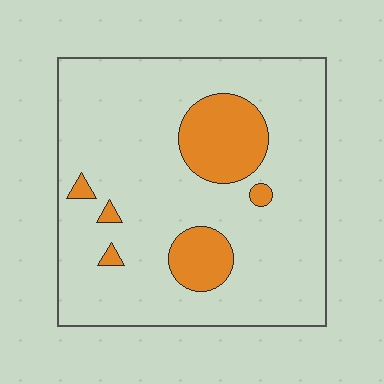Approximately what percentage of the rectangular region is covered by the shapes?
Approximately 15%.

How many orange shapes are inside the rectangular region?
6.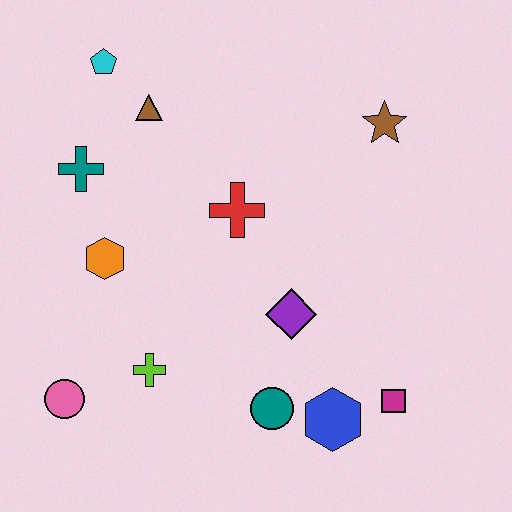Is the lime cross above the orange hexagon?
No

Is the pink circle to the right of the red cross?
No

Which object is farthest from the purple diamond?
The cyan pentagon is farthest from the purple diamond.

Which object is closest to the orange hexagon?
The teal cross is closest to the orange hexagon.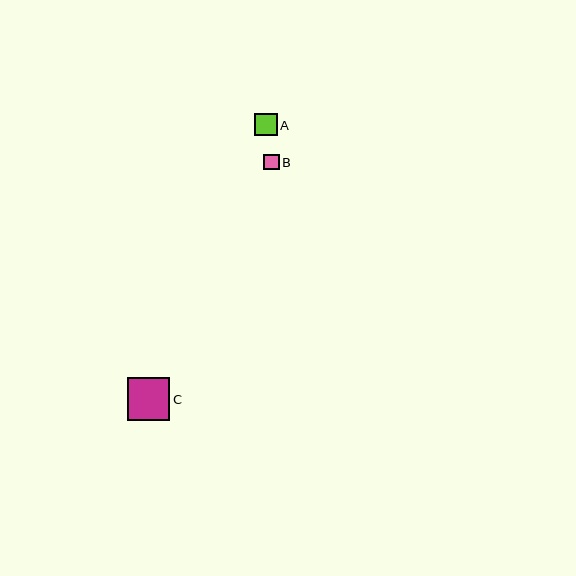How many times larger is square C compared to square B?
Square C is approximately 2.7 times the size of square B.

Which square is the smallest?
Square B is the smallest with a size of approximately 16 pixels.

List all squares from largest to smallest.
From largest to smallest: C, A, B.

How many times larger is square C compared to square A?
Square C is approximately 1.9 times the size of square A.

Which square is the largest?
Square C is the largest with a size of approximately 43 pixels.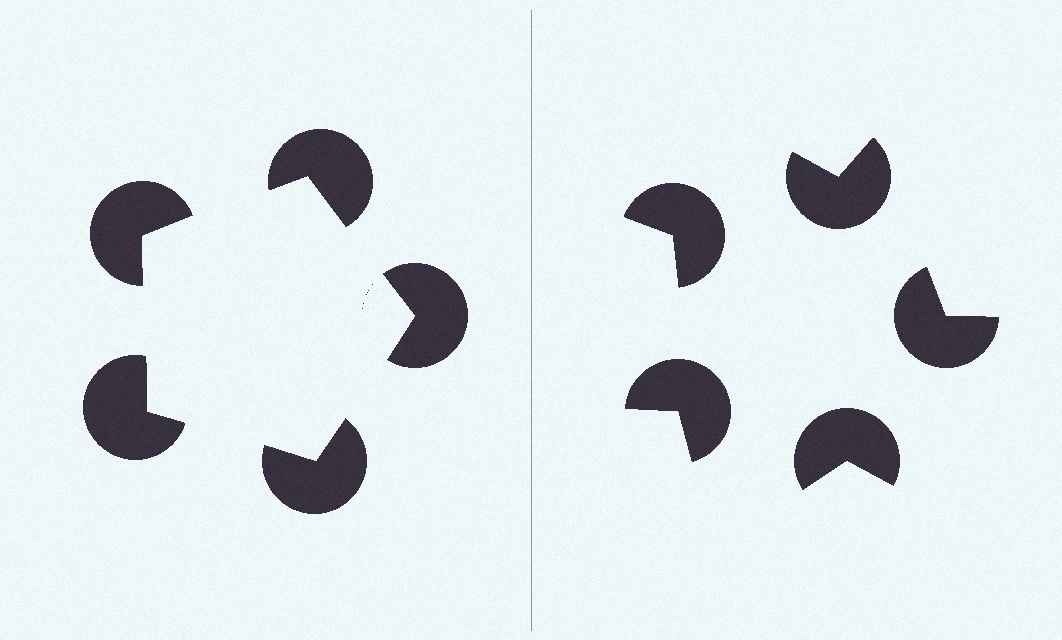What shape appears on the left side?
An illusory pentagon.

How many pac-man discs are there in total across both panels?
10 — 5 on each side.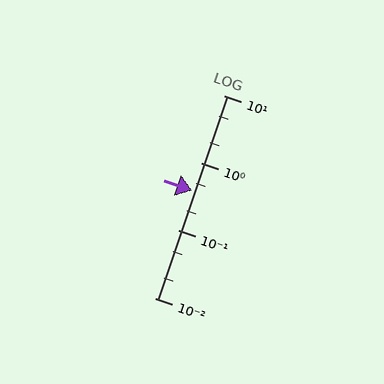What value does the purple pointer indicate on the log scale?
The pointer indicates approximately 0.39.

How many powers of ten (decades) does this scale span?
The scale spans 3 decades, from 0.01 to 10.